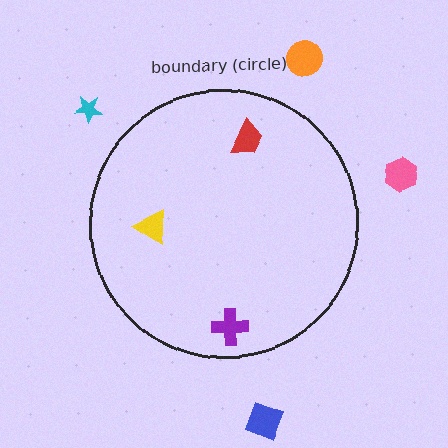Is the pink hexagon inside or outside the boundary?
Outside.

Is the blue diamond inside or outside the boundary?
Outside.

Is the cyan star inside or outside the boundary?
Outside.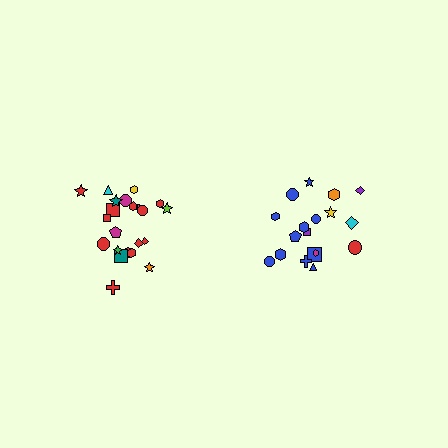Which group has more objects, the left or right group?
The left group.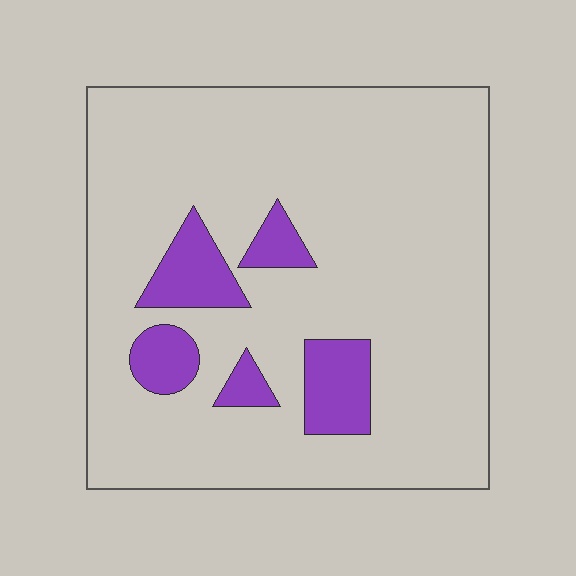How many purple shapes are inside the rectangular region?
5.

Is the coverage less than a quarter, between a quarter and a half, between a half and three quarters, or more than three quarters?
Less than a quarter.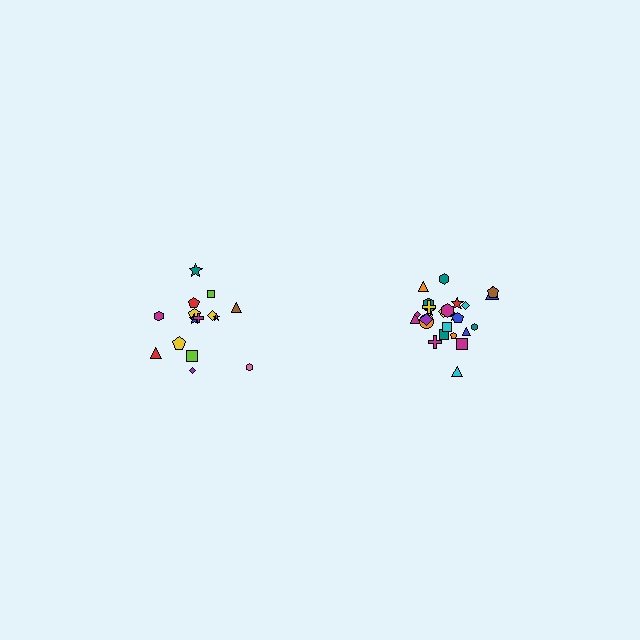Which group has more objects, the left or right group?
The right group.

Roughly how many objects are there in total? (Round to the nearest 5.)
Roughly 40 objects in total.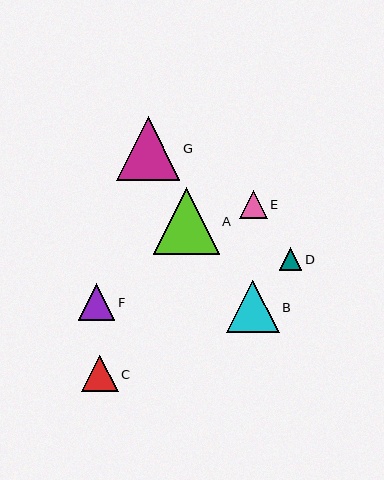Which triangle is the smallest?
Triangle D is the smallest with a size of approximately 22 pixels.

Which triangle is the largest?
Triangle A is the largest with a size of approximately 66 pixels.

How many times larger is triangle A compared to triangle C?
Triangle A is approximately 1.8 times the size of triangle C.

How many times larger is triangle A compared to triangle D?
Triangle A is approximately 3.0 times the size of triangle D.